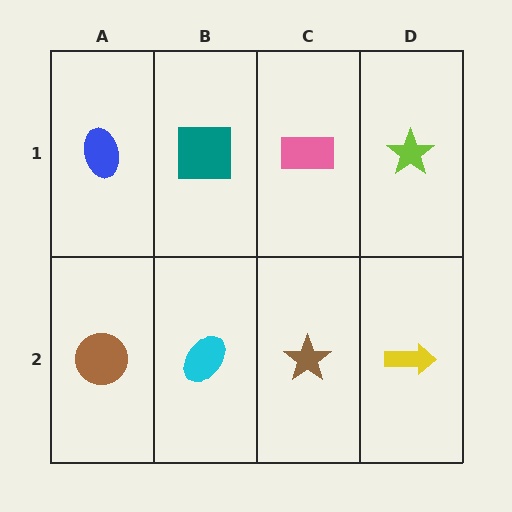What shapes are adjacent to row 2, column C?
A pink rectangle (row 1, column C), a cyan ellipse (row 2, column B), a yellow arrow (row 2, column D).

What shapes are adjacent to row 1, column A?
A brown circle (row 2, column A), a teal square (row 1, column B).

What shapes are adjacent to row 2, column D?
A lime star (row 1, column D), a brown star (row 2, column C).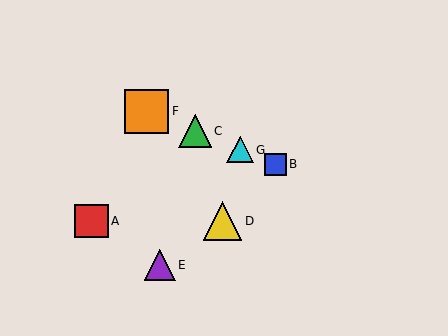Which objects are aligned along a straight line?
Objects B, C, F, G are aligned along a straight line.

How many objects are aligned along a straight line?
4 objects (B, C, F, G) are aligned along a straight line.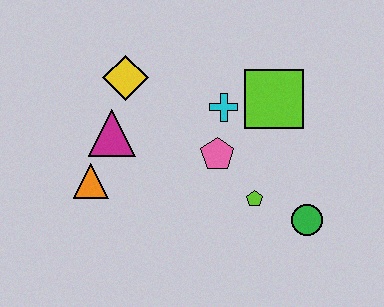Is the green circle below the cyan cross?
Yes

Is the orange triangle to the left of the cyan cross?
Yes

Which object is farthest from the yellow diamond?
The green circle is farthest from the yellow diamond.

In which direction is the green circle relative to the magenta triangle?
The green circle is to the right of the magenta triangle.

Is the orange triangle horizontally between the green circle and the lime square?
No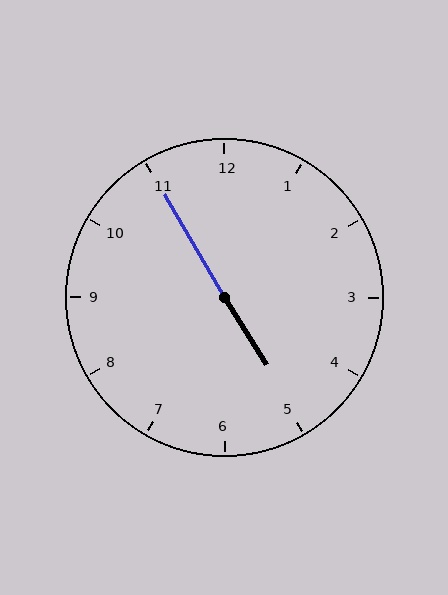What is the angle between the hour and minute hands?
Approximately 178 degrees.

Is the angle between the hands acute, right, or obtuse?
It is obtuse.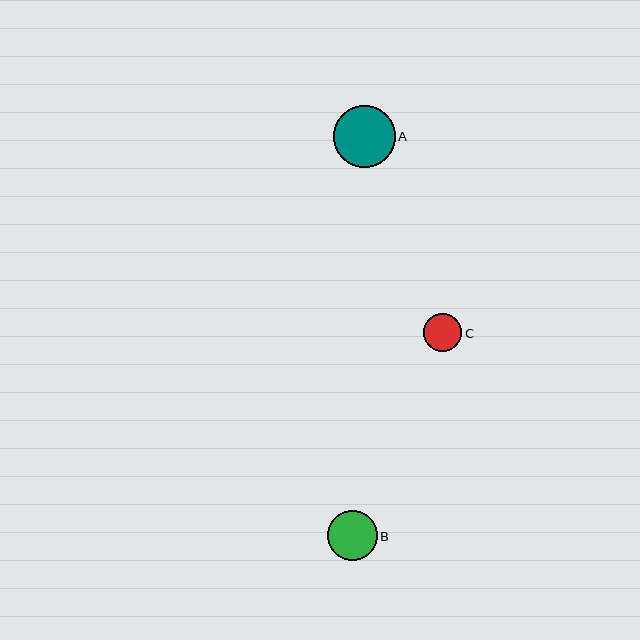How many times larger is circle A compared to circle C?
Circle A is approximately 1.6 times the size of circle C.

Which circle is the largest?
Circle A is the largest with a size of approximately 61 pixels.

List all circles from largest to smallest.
From largest to smallest: A, B, C.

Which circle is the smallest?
Circle C is the smallest with a size of approximately 38 pixels.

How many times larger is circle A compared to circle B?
Circle A is approximately 1.2 times the size of circle B.